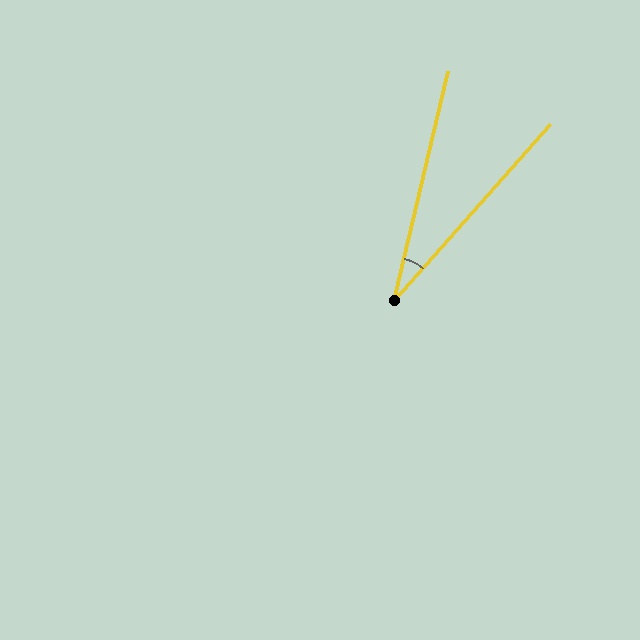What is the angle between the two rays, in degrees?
Approximately 28 degrees.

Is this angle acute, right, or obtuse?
It is acute.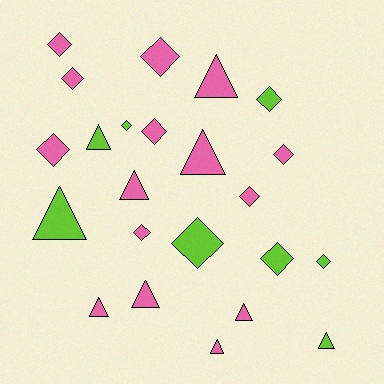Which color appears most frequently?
Pink, with 15 objects.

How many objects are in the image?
There are 23 objects.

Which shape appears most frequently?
Diamond, with 13 objects.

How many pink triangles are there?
There are 7 pink triangles.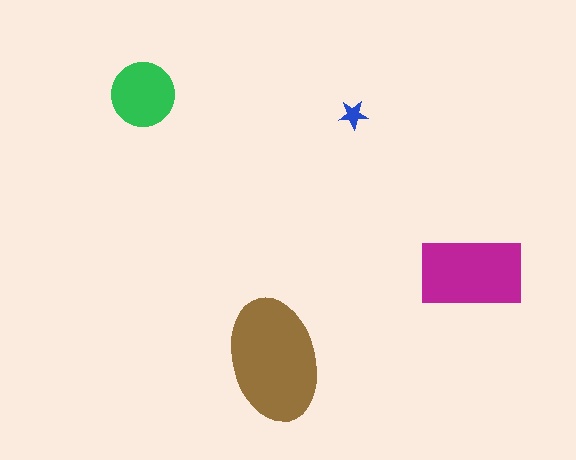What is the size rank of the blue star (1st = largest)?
4th.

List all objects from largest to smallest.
The brown ellipse, the magenta rectangle, the green circle, the blue star.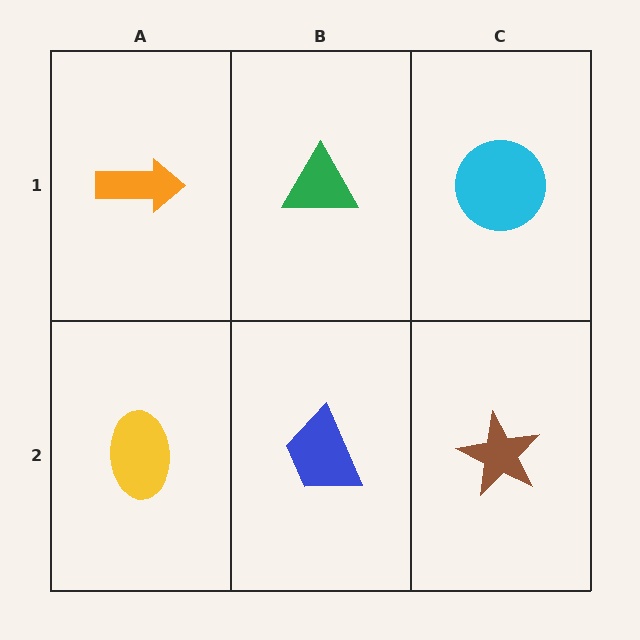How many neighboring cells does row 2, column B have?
3.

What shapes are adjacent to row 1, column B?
A blue trapezoid (row 2, column B), an orange arrow (row 1, column A), a cyan circle (row 1, column C).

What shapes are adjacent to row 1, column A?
A yellow ellipse (row 2, column A), a green triangle (row 1, column B).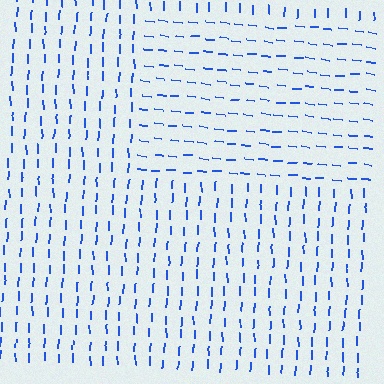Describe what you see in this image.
The image is filled with small blue line segments. A rectangle region in the image has lines oriented differently from the surrounding lines, creating a visible texture boundary.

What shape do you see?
I see a rectangle.